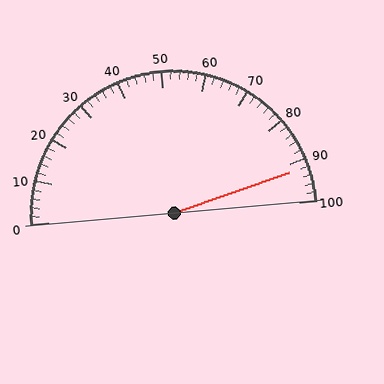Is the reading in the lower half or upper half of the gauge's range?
The reading is in the upper half of the range (0 to 100).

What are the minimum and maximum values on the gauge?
The gauge ranges from 0 to 100.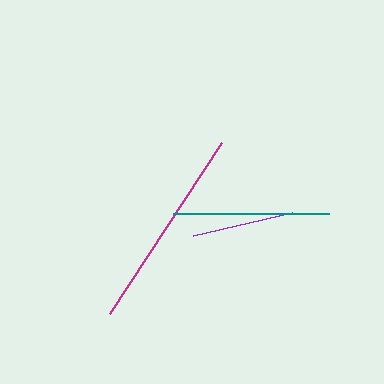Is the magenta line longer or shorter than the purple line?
The magenta line is longer than the purple line.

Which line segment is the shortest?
The purple line is the shortest at approximately 102 pixels.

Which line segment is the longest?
The magenta line is the longest at approximately 205 pixels.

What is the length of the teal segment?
The teal segment is approximately 157 pixels long.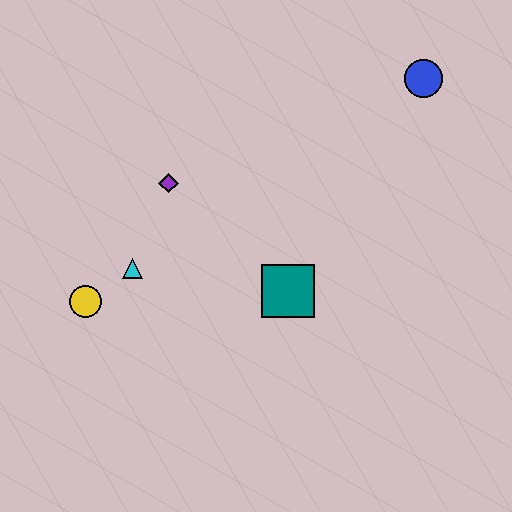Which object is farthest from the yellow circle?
The blue circle is farthest from the yellow circle.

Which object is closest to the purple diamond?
The cyan triangle is closest to the purple diamond.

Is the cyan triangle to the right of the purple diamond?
No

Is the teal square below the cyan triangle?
Yes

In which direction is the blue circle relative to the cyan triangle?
The blue circle is to the right of the cyan triangle.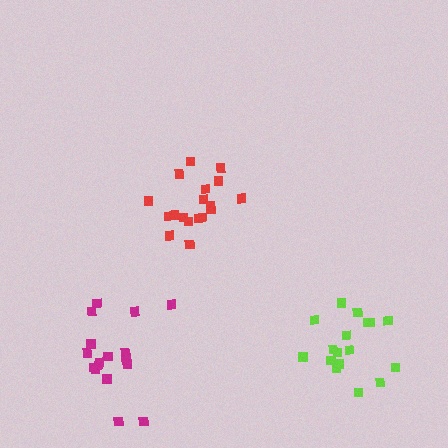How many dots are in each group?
Group 1: 17 dots, Group 2: 18 dots, Group 3: 19 dots (54 total).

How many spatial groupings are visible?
There are 3 spatial groupings.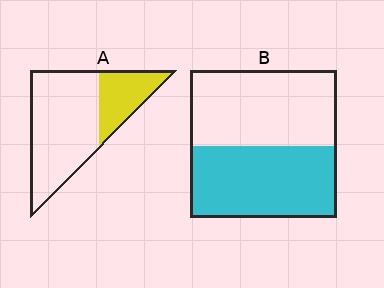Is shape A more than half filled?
No.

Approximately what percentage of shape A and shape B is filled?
A is approximately 30% and B is approximately 50%.